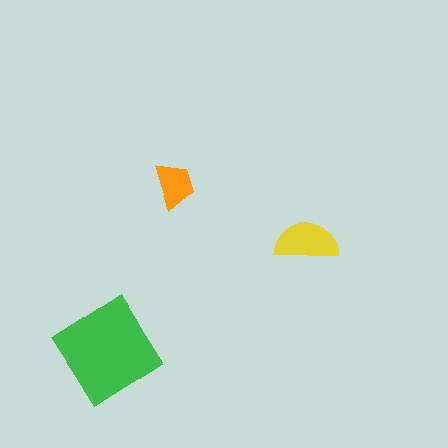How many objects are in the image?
There are 3 objects in the image.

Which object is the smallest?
The orange trapezoid.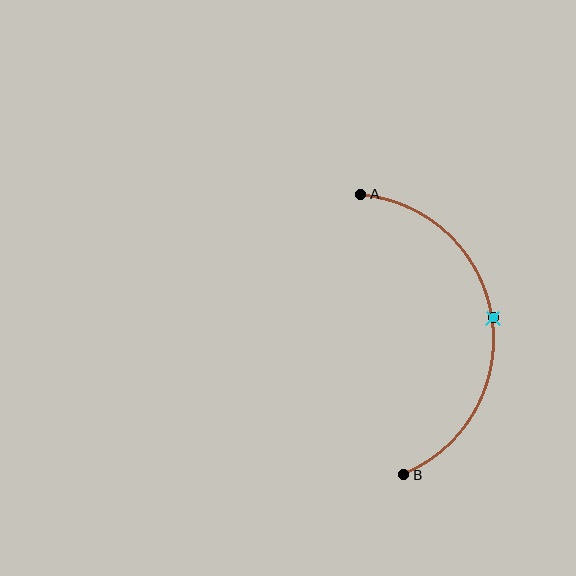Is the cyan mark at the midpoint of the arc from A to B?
Yes. The cyan mark lies on the arc at equal arc-length from both A and B — it is the arc midpoint.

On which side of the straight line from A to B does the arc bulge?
The arc bulges to the right of the straight line connecting A and B.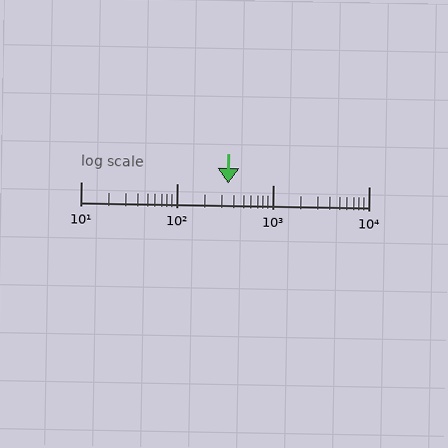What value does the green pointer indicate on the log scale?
The pointer indicates approximately 340.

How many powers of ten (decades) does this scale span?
The scale spans 3 decades, from 10 to 10000.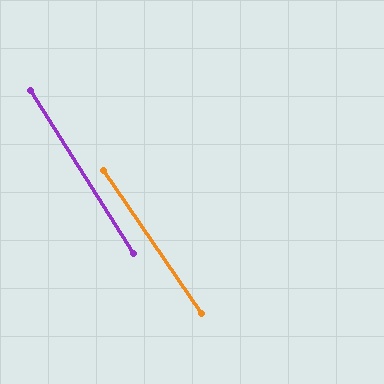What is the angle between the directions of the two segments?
Approximately 2 degrees.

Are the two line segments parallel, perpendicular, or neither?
Parallel — their directions differ by only 1.9°.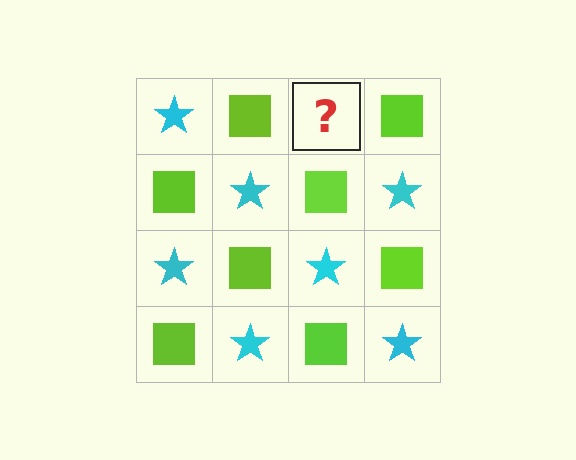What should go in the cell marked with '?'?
The missing cell should contain a cyan star.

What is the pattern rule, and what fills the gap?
The rule is that it alternates cyan star and lime square in a checkerboard pattern. The gap should be filled with a cyan star.